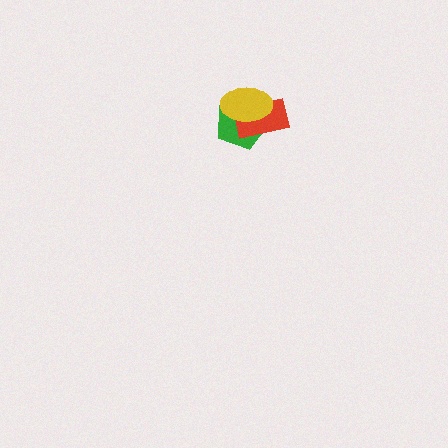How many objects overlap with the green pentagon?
2 objects overlap with the green pentagon.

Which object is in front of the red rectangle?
The yellow ellipse is in front of the red rectangle.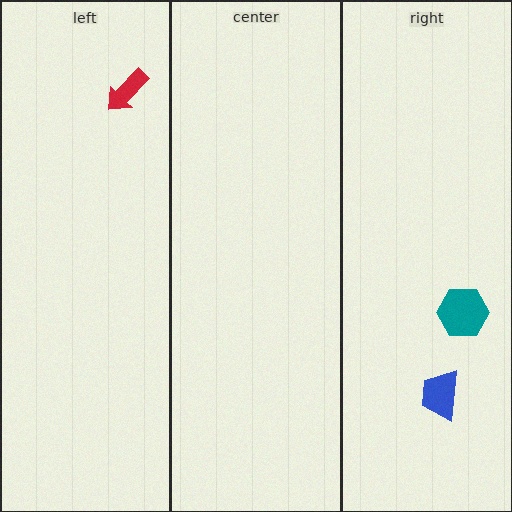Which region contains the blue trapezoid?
The right region.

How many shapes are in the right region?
2.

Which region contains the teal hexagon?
The right region.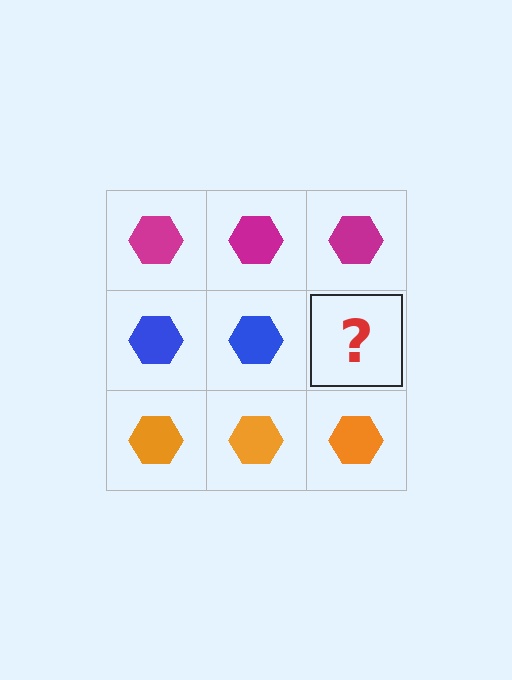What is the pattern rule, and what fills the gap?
The rule is that each row has a consistent color. The gap should be filled with a blue hexagon.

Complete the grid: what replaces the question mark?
The question mark should be replaced with a blue hexagon.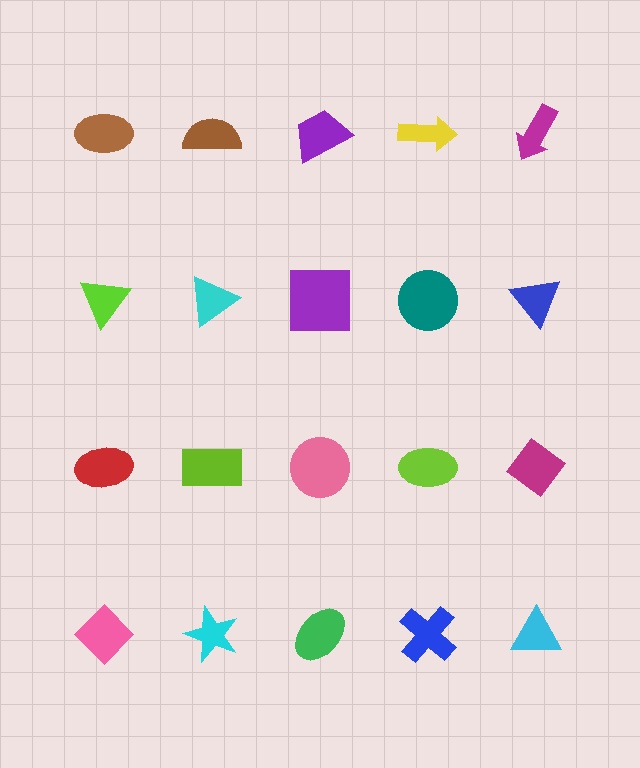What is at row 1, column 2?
A brown semicircle.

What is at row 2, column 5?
A blue triangle.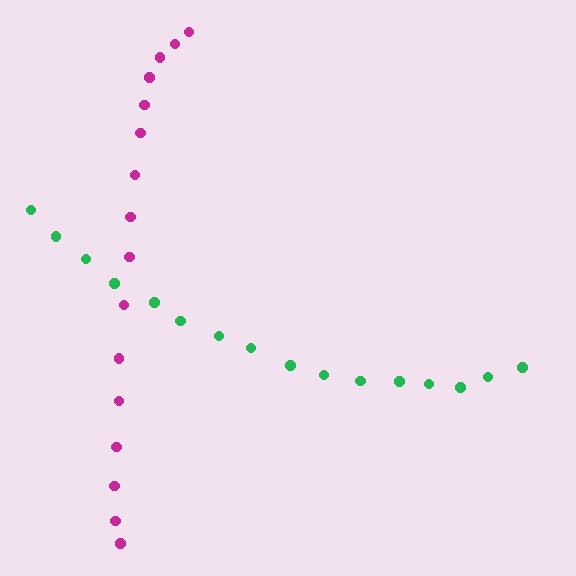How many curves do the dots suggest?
There are 2 distinct paths.